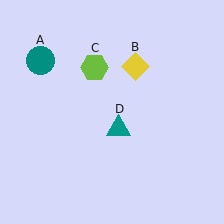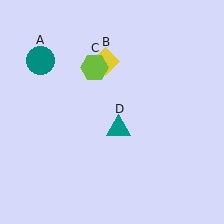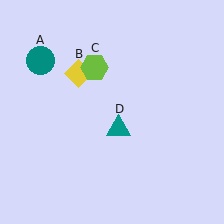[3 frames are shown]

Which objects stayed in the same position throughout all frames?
Teal circle (object A) and lime hexagon (object C) and teal triangle (object D) remained stationary.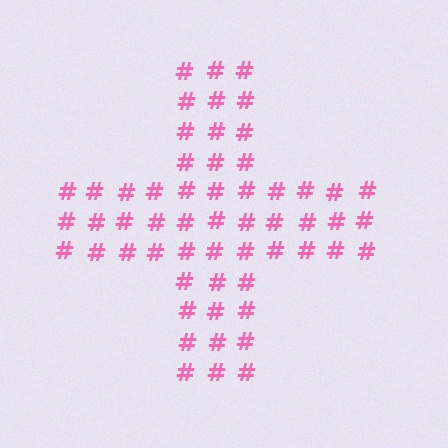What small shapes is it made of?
It is made of small hash symbols.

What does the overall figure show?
The overall figure shows a cross.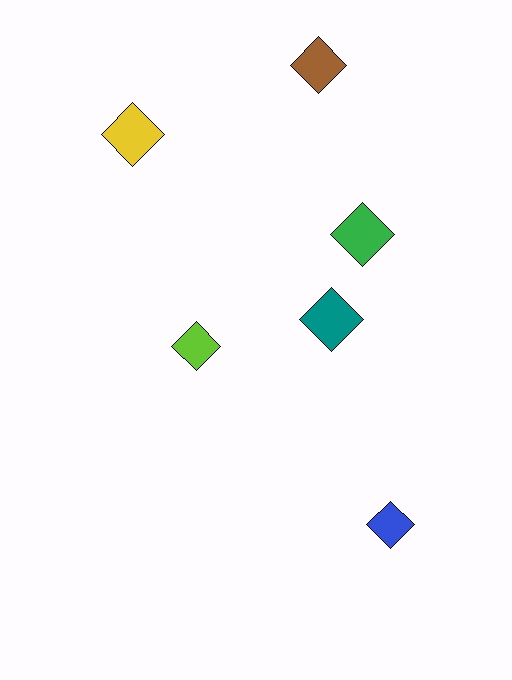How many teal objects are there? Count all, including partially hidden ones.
There is 1 teal object.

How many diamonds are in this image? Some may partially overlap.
There are 6 diamonds.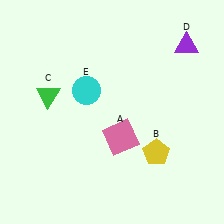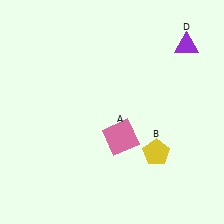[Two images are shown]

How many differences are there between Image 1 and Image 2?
There are 2 differences between the two images.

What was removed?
The green triangle (C), the cyan circle (E) were removed in Image 2.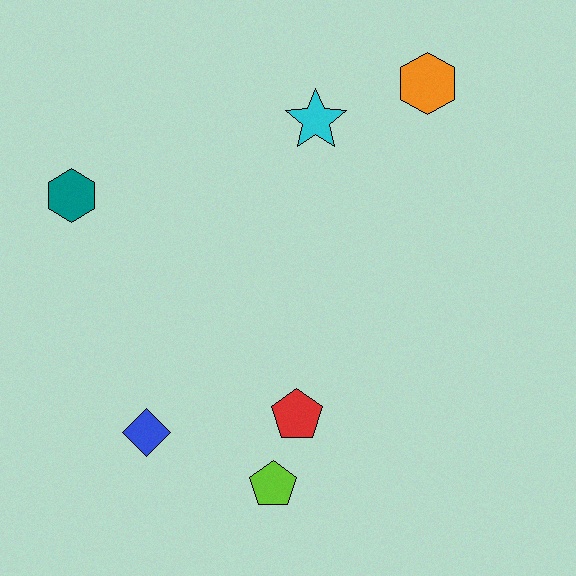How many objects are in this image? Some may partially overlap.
There are 6 objects.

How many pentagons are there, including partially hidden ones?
There are 2 pentagons.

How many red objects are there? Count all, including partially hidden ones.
There is 1 red object.